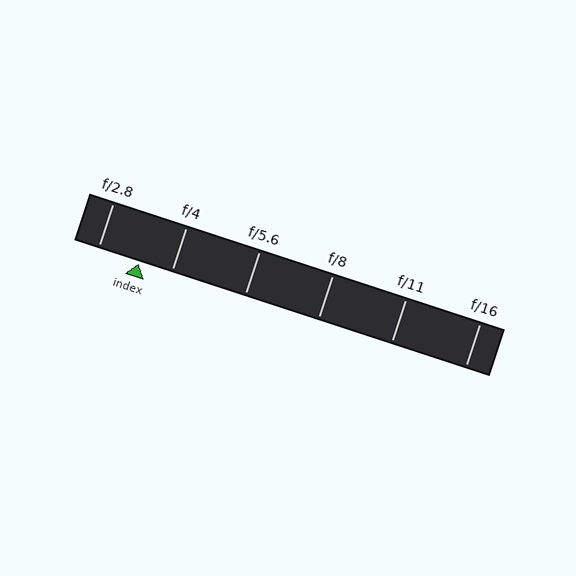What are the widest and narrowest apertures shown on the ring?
The widest aperture shown is f/2.8 and the narrowest is f/16.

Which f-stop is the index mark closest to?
The index mark is closest to f/4.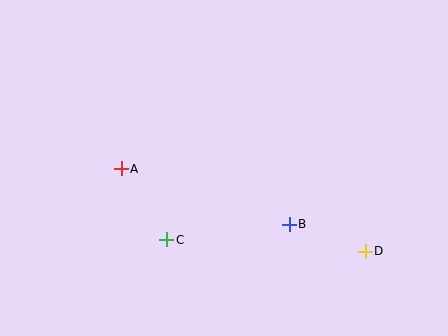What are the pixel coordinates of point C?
Point C is at (167, 240).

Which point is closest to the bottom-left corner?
Point C is closest to the bottom-left corner.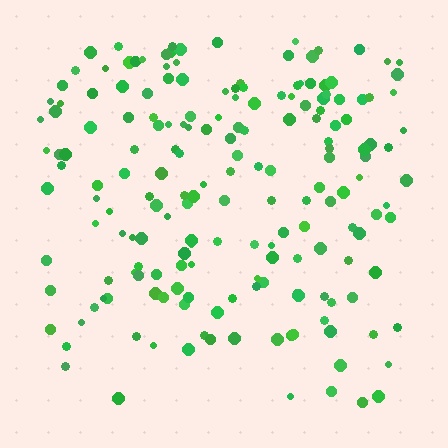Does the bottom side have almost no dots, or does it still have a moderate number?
Still a moderate number, just noticeably fewer than the top.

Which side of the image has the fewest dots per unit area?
The bottom.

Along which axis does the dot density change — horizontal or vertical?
Vertical.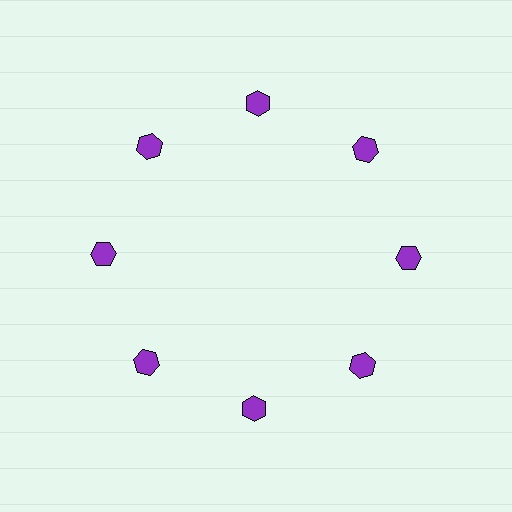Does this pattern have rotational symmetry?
Yes, this pattern has 8-fold rotational symmetry. It looks the same after rotating 45 degrees around the center.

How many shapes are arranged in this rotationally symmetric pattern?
There are 8 shapes, arranged in 8 groups of 1.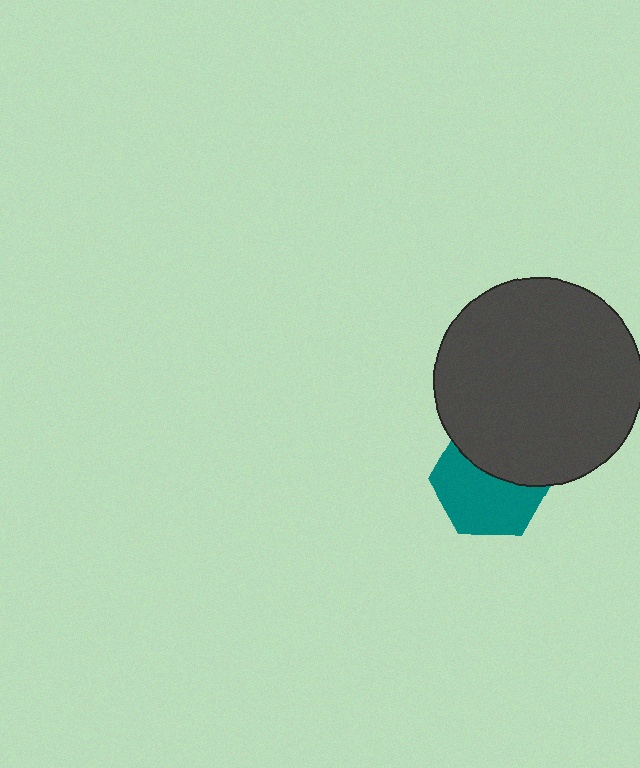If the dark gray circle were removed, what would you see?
You would see the complete teal hexagon.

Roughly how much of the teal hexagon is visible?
About half of it is visible (roughly 60%).